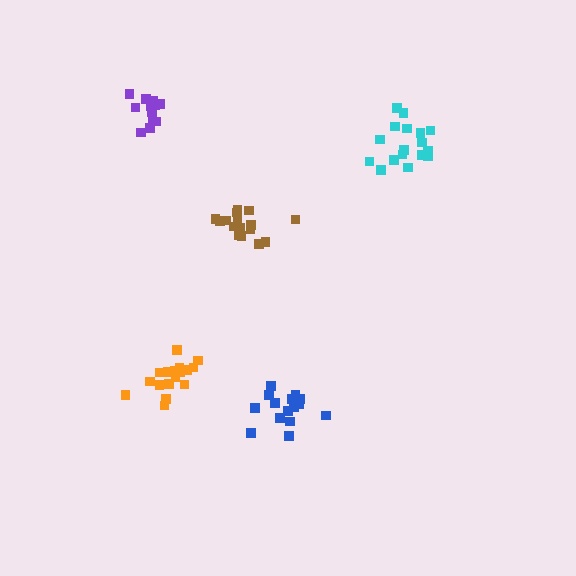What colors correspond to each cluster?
The clusters are colored: blue, orange, cyan, brown, purple.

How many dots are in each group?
Group 1: 16 dots, Group 2: 17 dots, Group 3: 17 dots, Group 4: 16 dots, Group 5: 12 dots (78 total).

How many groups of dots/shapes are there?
There are 5 groups.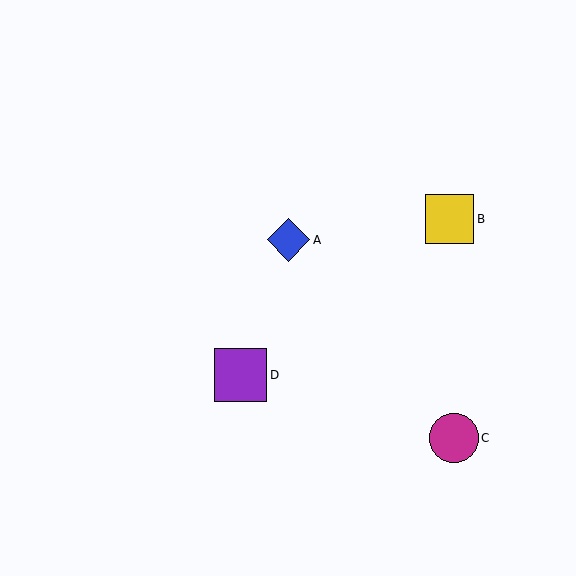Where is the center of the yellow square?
The center of the yellow square is at (450, 219).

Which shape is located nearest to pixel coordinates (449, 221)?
The yellow square (labeled B) at (450, 219) is nearest to that location.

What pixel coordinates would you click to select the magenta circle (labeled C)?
Click at (454, 438) to select the magenta circle C.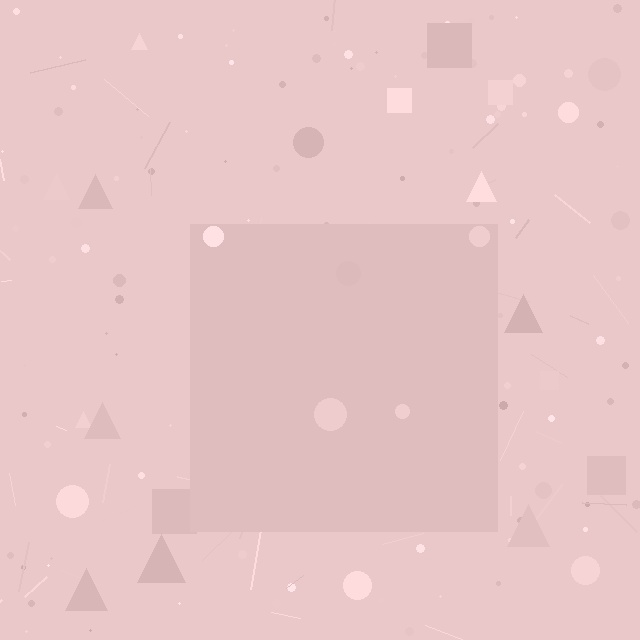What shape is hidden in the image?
A square is hidden in the image.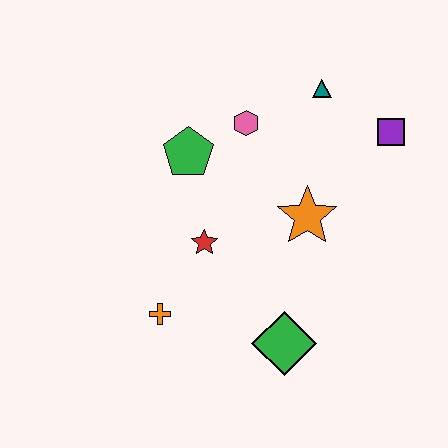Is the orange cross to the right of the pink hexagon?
No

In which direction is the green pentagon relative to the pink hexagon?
The green pentagon is to the left of the pink hexagon.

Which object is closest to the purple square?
The teal triangle is closest to the purple square.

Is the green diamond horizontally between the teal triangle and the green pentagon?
Yes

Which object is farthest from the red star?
The purple square is farthest from the red star.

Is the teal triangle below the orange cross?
No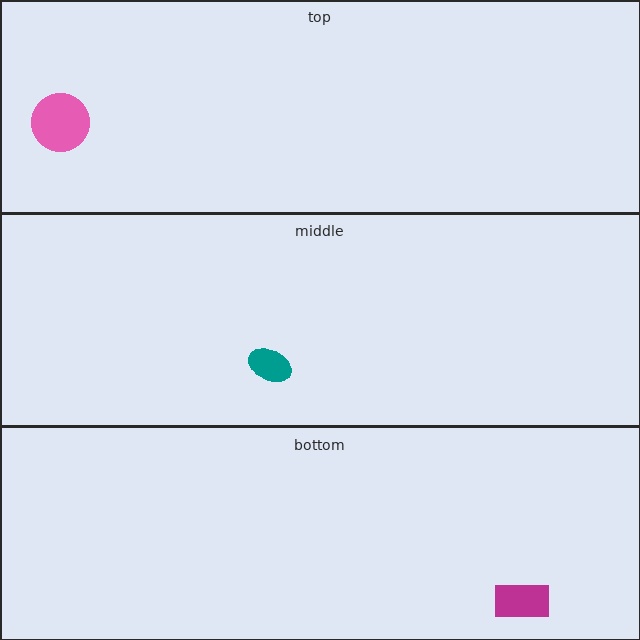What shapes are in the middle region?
The teal ellipse.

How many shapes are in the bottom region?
1.